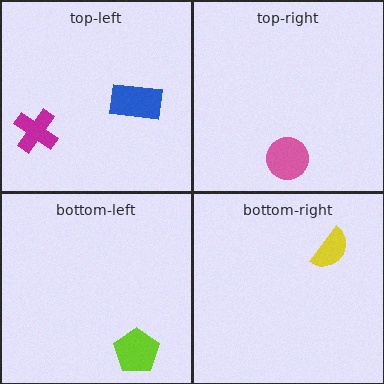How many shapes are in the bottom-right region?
1.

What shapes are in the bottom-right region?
The yellow semicircle.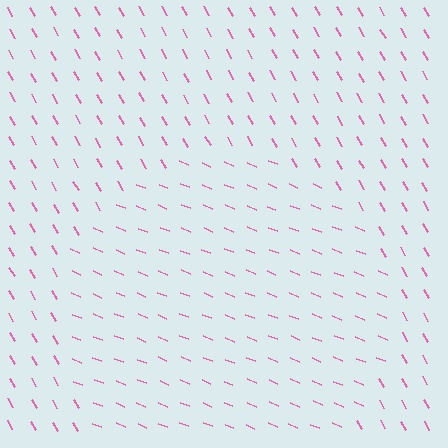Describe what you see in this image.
The image is filled with small pink line segments. A circle region in the image has lines oriented differently from the surrounding lines, creating a visible texture boundary.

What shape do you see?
I see a circle.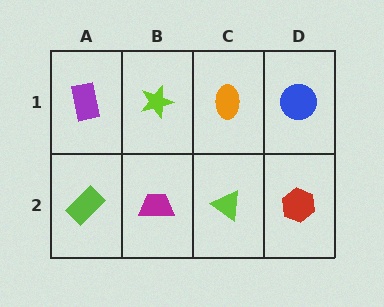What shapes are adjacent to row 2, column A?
A purple rectangle (row 1, column A), a magenta trapezoid (row 2, column B).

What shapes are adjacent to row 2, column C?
An orange ellipse (row 1, column C), a magenta trapezoid (row 2, column B), a red hexagon (row 2, column D).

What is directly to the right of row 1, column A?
A lime star.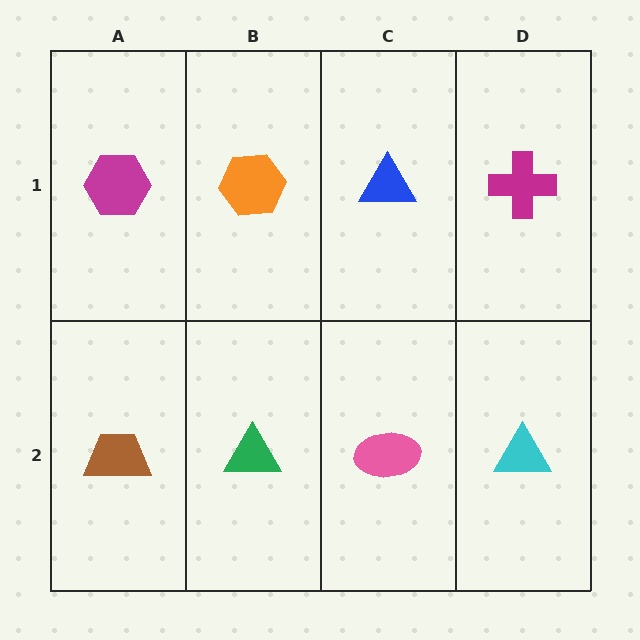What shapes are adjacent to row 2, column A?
A magenta hexagon (row 1, column A), a green triangle (row 2, column B).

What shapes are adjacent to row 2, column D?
A magenta cross (row 1, column D), a pink ellipse (row 2, column C).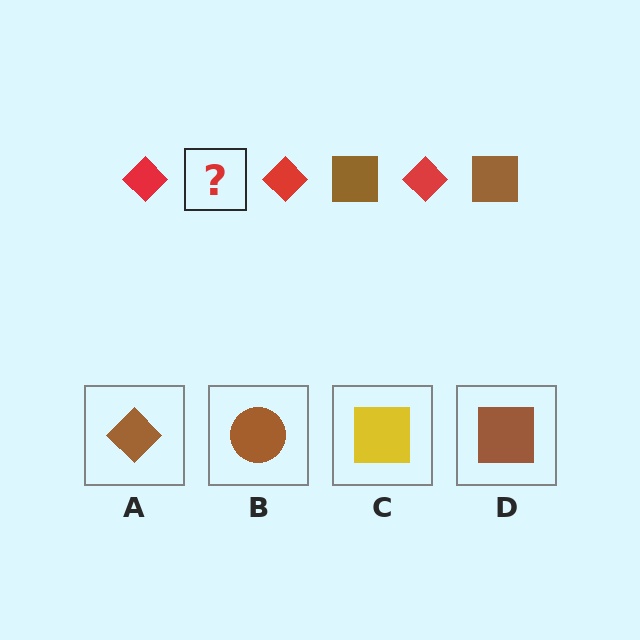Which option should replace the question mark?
Option D.